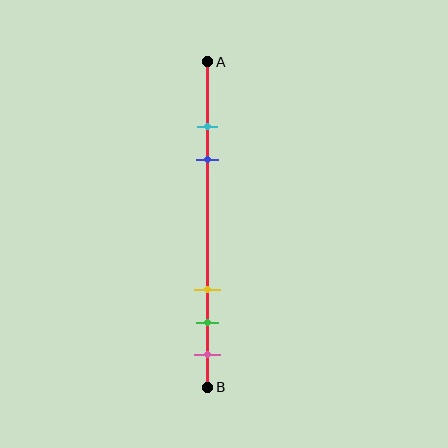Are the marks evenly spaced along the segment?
No, the marks are not evenly spaced.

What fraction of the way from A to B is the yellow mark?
The yellow mark is approximately 70% (0.7) of the way from A to B.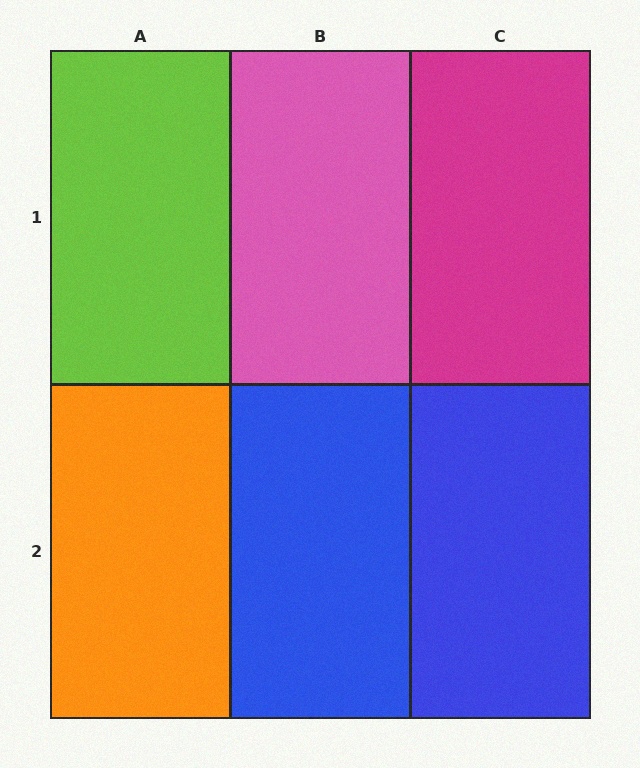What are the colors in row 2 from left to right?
Orange, blue, blue.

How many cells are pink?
1 cell is pink.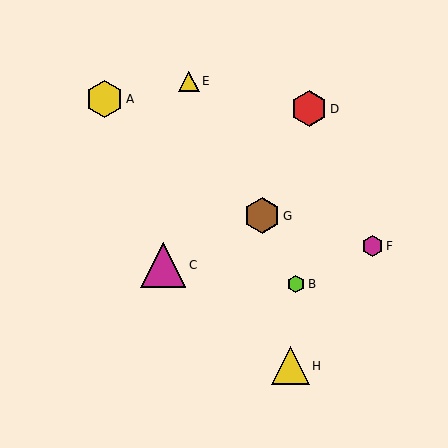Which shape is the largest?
The magenta triangle (labeled C) is the largest.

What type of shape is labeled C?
Shape C is a magenta triangle.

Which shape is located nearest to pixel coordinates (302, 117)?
The red hexagon (labeled D) at (309, 109) is nearest to that location.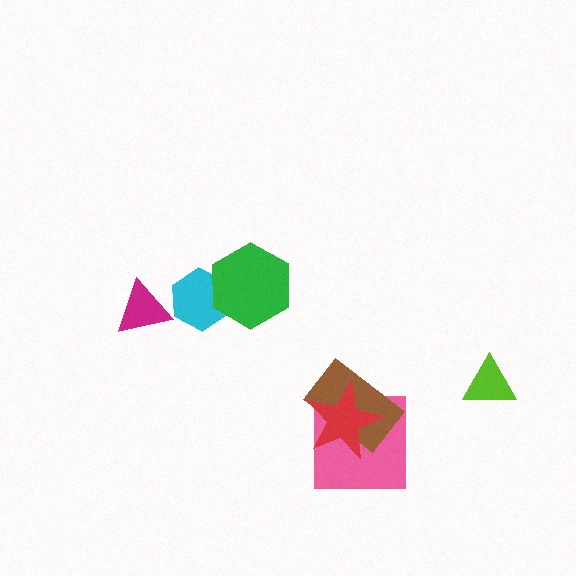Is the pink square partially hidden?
Yes, it is partially covered by another shape.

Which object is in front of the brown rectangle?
The red star is in front of the brown rectangle.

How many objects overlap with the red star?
2 objects overlap with the red star.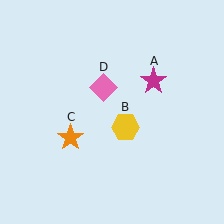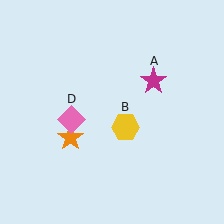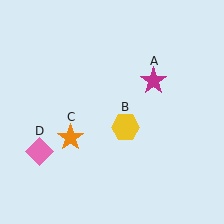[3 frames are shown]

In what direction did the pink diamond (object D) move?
The pink diamond (object D) moved down and to the left.